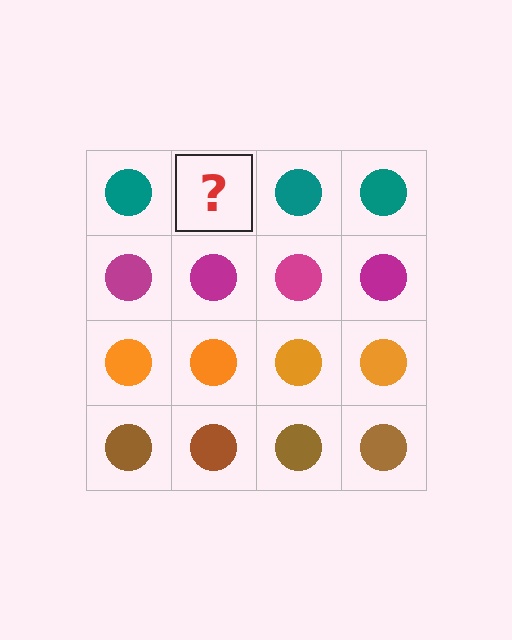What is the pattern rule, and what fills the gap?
The rule is that each row has a consistent color. The gap should be filled with a teal circle.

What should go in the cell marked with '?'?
The missing cell should contain a teal circle.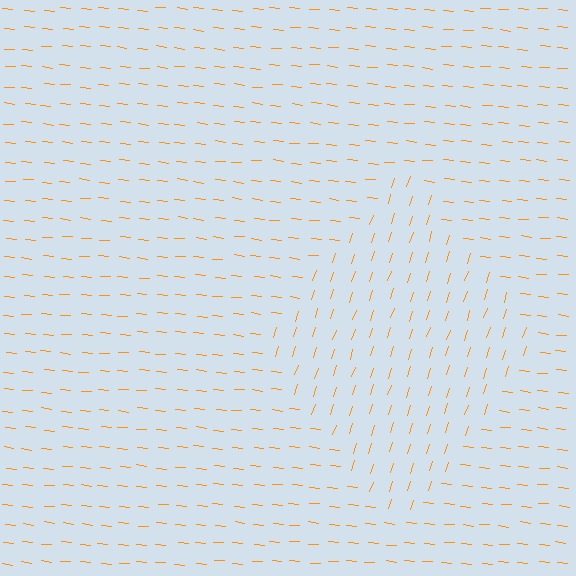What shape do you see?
I see a diamond.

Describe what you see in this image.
The image is filled with small orange line segments. A diamond region in the image has lines oriented differently from the surrounding lines, creating a visible texture boundary.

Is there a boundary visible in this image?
Yes, there is a texture boundary formed by a change in line orientation.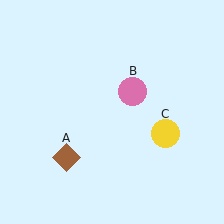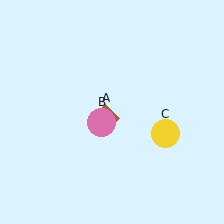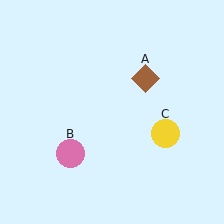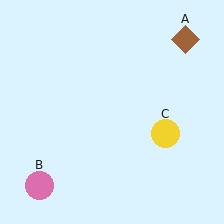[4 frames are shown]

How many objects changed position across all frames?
2 objects changed position: brown diamond (object A), pink circle (object B).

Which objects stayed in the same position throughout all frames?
Yellow circle (object C) remained stationary.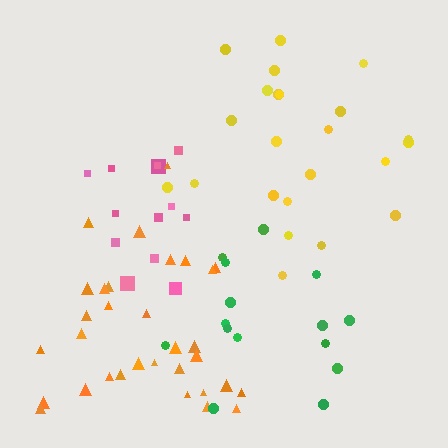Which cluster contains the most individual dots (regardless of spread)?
Orange (32).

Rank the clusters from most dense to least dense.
pink, orange, yellow, green.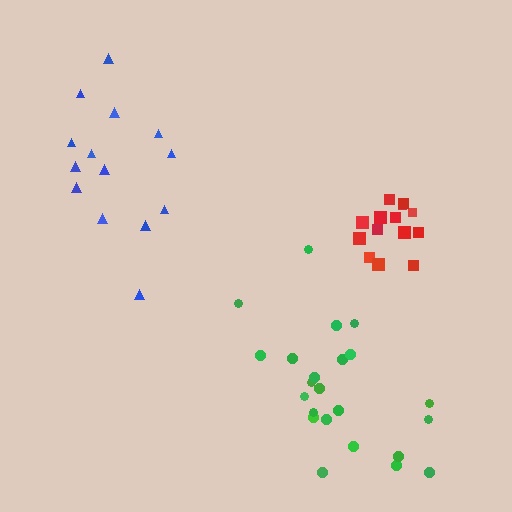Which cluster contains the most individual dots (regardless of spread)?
Green (23).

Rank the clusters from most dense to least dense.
red, green, blue.